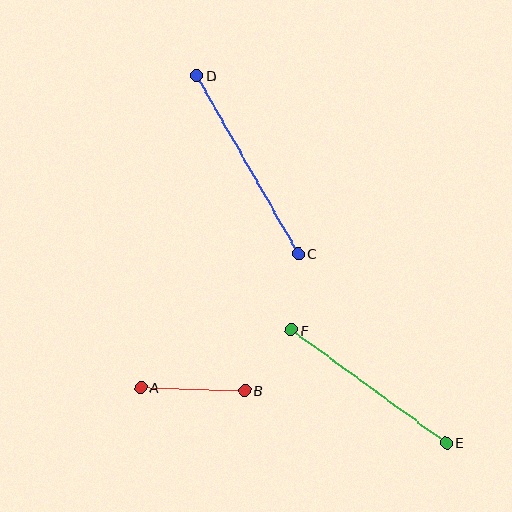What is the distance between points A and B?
The distance is approximately 104 pixels.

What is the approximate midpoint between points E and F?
The midpoint is at approximately (369, 386) pixels.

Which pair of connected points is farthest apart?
Points C and D are farthest apart.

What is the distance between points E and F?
The distance is approximately 192 pixels.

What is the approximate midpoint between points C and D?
The midpoint is at approximately (248, 164) pixels.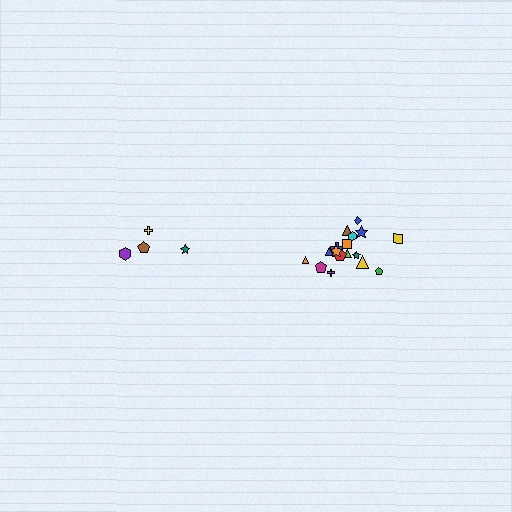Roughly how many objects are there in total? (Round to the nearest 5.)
Roughly 20 objects in total.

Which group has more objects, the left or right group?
The right group.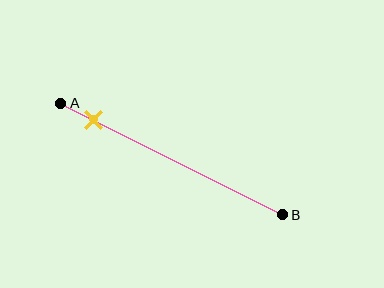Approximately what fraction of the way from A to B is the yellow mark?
The yellow mark is approximately 15% of the way from A to B.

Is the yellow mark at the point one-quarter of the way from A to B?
No, the mark is at about 15% from A, not at the 25% one-quarter point.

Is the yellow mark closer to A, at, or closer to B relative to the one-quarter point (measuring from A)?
The yellow mark is closer to point A than the one-quarter point of segment AB.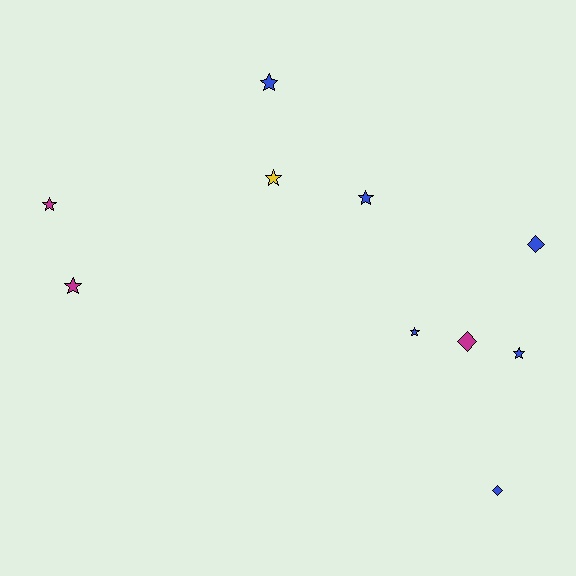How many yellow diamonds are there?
There are no yellow diamonds.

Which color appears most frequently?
Blue, with 6 objects.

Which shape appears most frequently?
Star, with 7 objects.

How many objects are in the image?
There are 10 objects.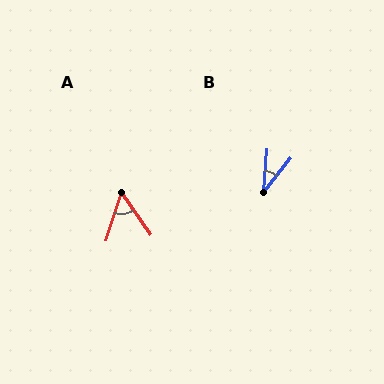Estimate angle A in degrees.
Approximately 52 degrees.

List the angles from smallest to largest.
B (35°), A (52°).